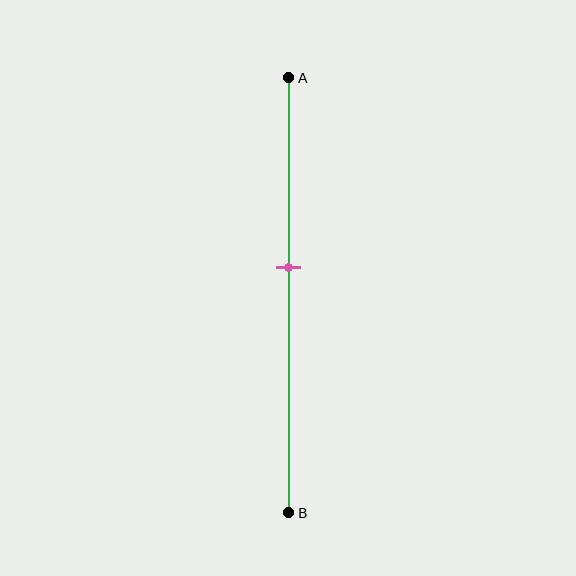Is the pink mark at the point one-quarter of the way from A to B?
No, the mark is at about 45% from A, not at the 25% one-quarter point.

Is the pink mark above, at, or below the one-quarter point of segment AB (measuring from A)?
The pink mark is below the one-quarter point of segment AB.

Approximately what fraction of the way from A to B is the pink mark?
The pink mark is approximately 45% of the way from A to B.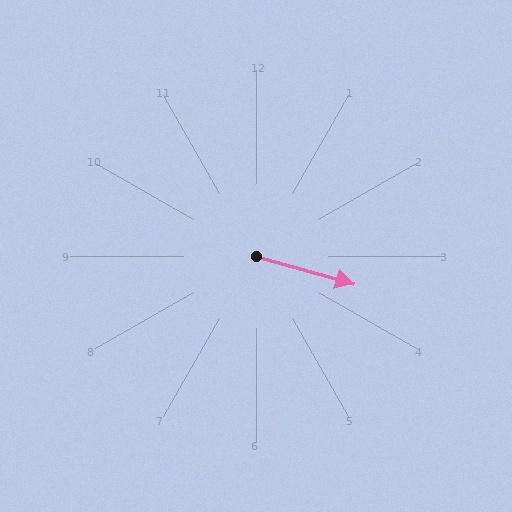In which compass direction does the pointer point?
East.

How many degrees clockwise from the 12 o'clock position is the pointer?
Approximately 106 degrees.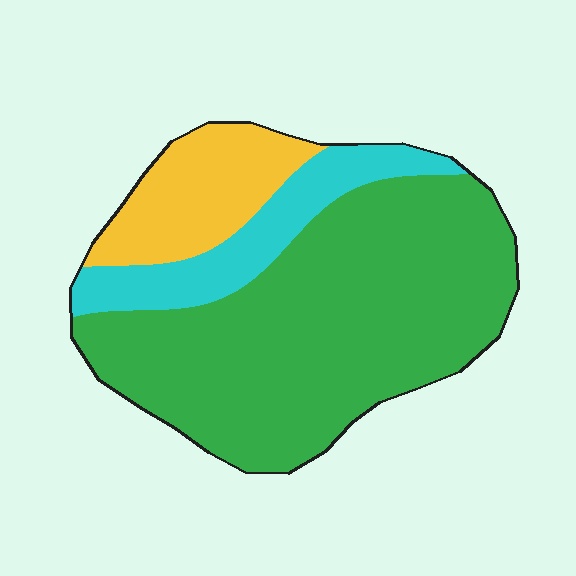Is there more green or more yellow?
Green.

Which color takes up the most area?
Green, at roughly 65%.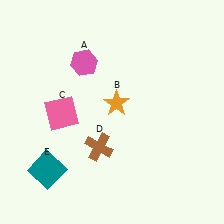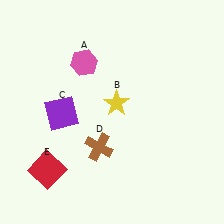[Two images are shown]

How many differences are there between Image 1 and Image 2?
There are 3 differences between the two images.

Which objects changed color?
B changed from orange to yellow. C changed from pink to purple. E changed from teal to red.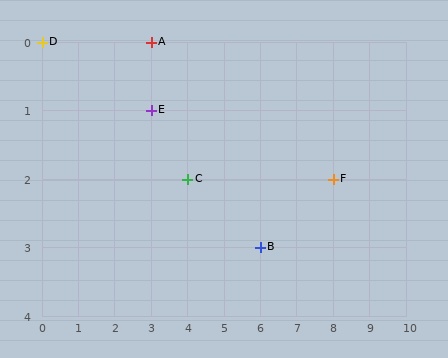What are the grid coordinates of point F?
Point F is at grid coordinates (8, 2).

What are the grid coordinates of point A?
Point A is at grid coordinates (3, 0).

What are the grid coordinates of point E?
Point E is at grid coordinates (3, 1).